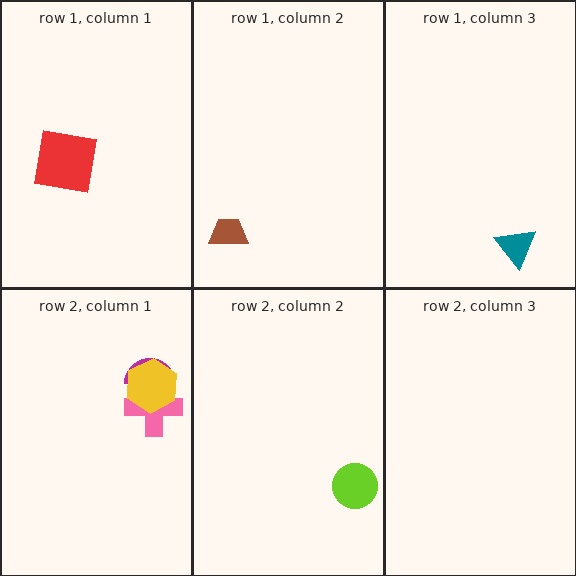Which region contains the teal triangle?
The row 1, column 3 region.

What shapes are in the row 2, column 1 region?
The magenta semicircle, the pink cross, the yellow hexagon.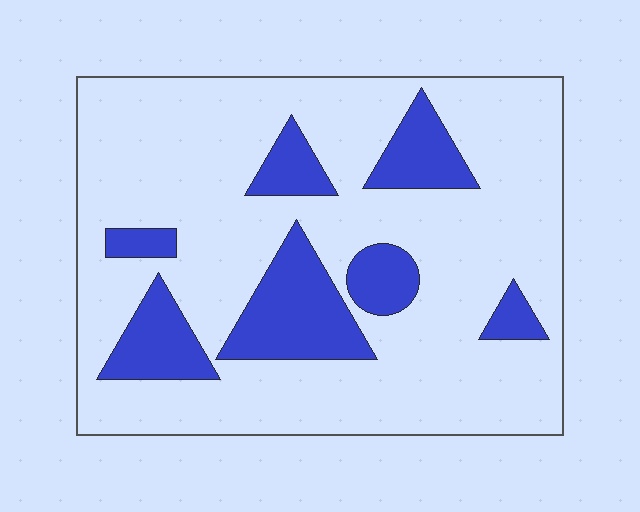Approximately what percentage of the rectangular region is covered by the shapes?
Approximately 20%.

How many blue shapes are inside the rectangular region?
7.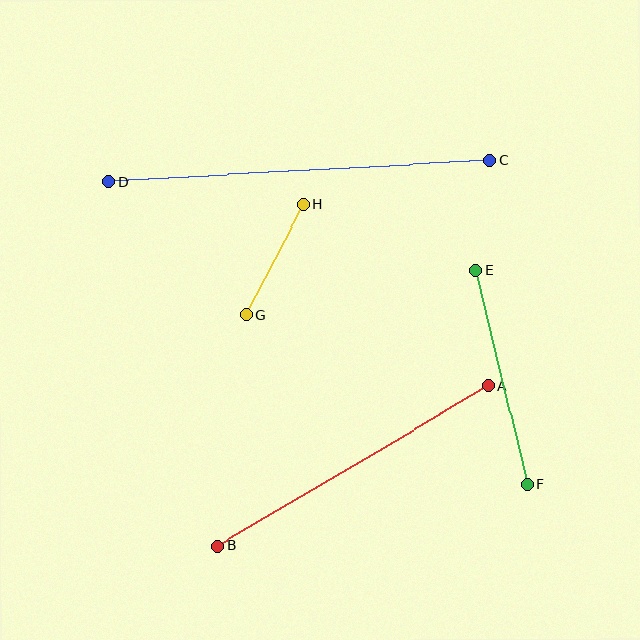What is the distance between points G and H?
The distance is approximately 125 pixels.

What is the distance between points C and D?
The distance is approximately 381 pixels.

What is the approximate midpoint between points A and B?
The midpoint is at approximately (353, 466) pixels.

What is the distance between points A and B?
The distance is approximately 314 pixels.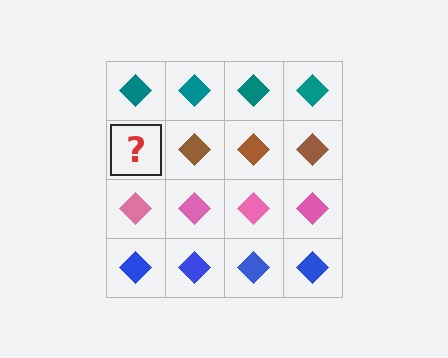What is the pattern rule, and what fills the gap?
The rule is that each row has a consistent color. The gap should be filled with a brown diamond.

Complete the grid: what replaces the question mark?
The question mark should be replaced with a brown diamond.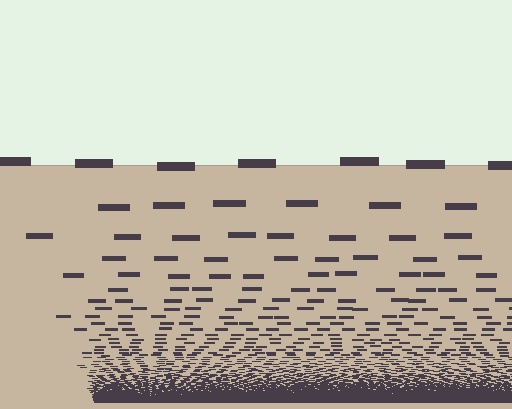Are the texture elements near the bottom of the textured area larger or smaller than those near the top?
Smaller. The gradient is inverted — elements near the bottom are smaller and denser.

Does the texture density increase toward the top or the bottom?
Density increases toward the bottom.